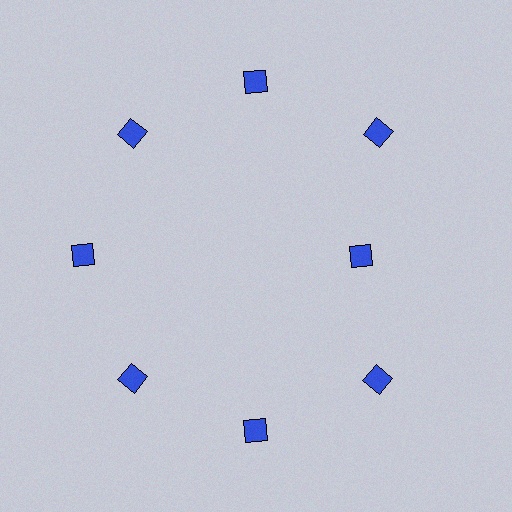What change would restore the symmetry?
The symmetry would be restored by moving it outward, back onto the ring so that all 8 diamonds sit at equal angles and equal distance from the center.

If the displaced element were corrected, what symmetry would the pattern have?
It would have 8-fold rotational symmetry — the pattern would map onto itself every 45 degrees.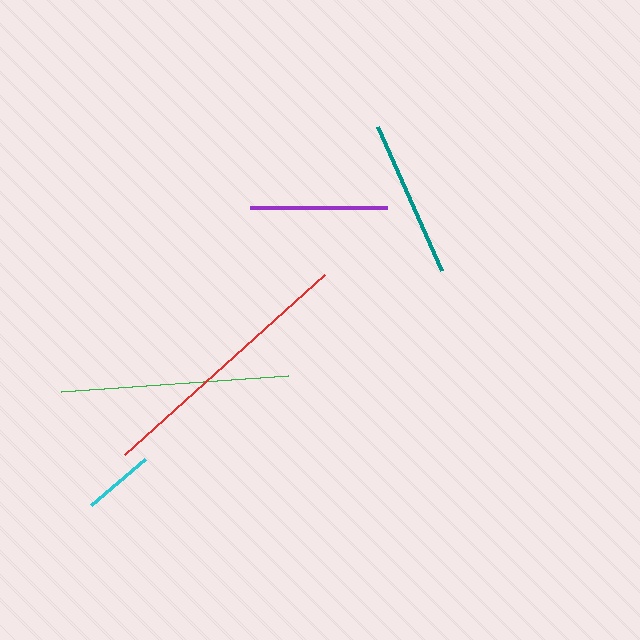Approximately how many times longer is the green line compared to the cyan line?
The green line is approximately 3.2 times the length of the cyan line.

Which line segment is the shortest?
The cyan line is the shortest at approximately 71 pixels.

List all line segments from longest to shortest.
From longest to shortest: red, green, teal, purple, cyan.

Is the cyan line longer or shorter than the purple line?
The purple line is longer than the cyan line.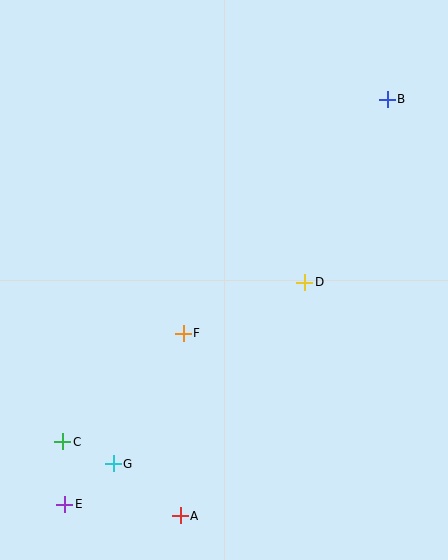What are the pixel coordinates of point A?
Point A is at (180, 516).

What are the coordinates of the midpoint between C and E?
The midpoint between C and E is at (64, 473).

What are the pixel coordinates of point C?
Point C is at (63, 442).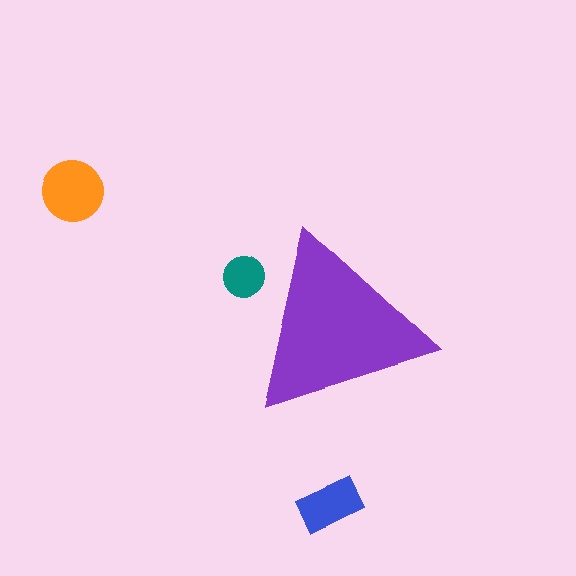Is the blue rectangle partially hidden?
No, the blue rectangle is fully visible.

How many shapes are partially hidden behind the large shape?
1 shape is partially hidden.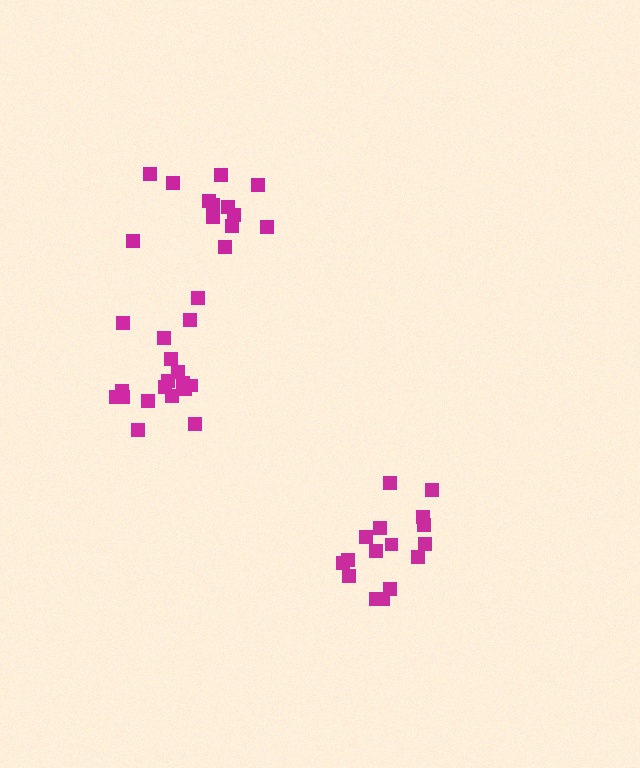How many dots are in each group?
Group 1: 16 dots, Group 2: 18 dots, Group 3: 13 dots (47 total).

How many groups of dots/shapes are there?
There are 3 groups.